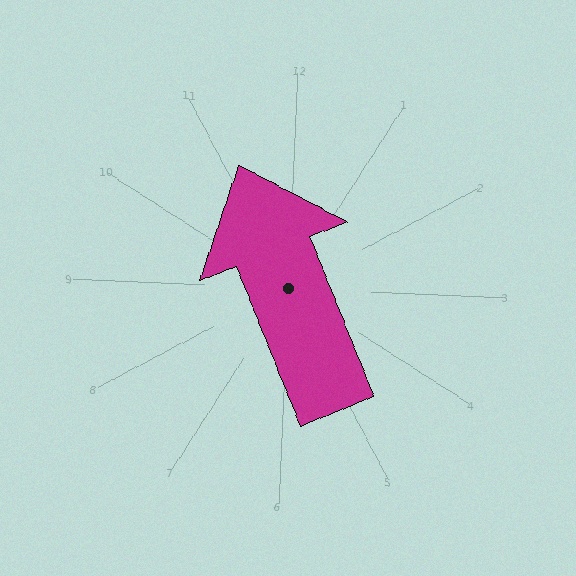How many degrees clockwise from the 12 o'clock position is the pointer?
Approximately 336 degrees.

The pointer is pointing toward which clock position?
Roughly 11 o'clock.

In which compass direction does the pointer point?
Northwest.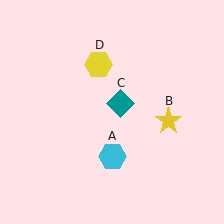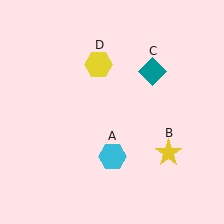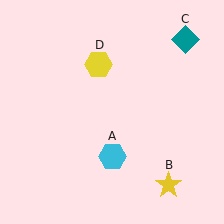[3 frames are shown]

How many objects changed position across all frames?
2 objects changed position: yellow star (object B), teal diamond (object C).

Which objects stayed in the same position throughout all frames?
Cyan hexagon (object A) and yellow hexagon (object D) remained stationary.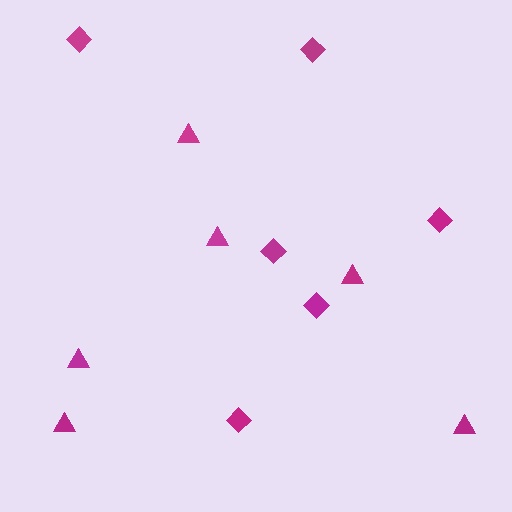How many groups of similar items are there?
There are 2 groups: one group of diamonds (6) and one group of triangles (6).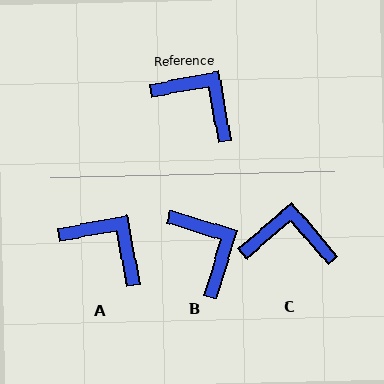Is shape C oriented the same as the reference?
No, it is off by about 30 degrees.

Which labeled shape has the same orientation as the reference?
A.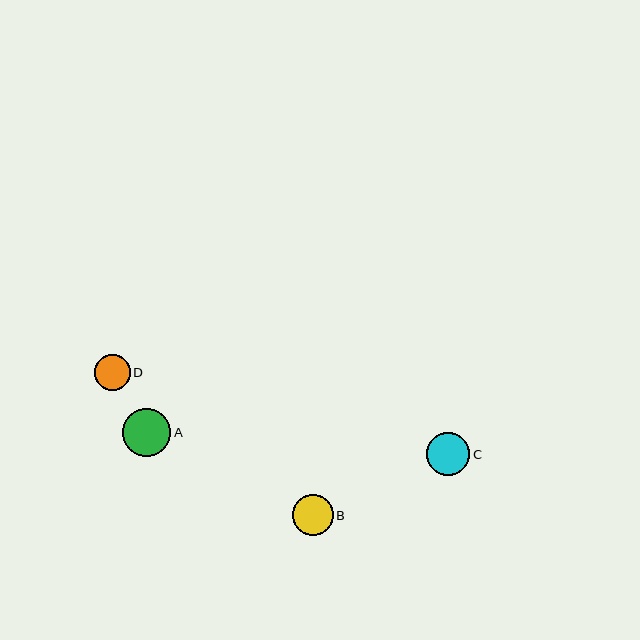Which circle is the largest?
Circle A is the largest with a size of approximately 48 pixels.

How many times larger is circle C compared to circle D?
Circle C is approximately 1.2 times the size of circle D.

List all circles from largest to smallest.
From largest to smallest: A, C, B, D.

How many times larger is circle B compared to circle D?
Circle B is approximately 1.1 times the size of circle D.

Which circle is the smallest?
Circle D is the smallest with a size of approximately 36 pixels.